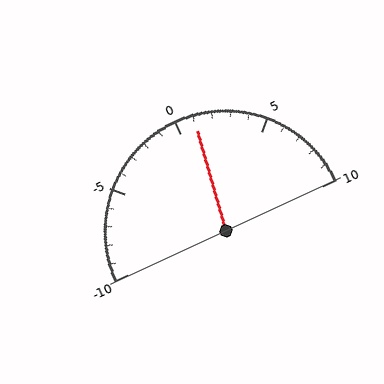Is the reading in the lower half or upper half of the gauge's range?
The reading is in the upper half of the range (-10 to 10).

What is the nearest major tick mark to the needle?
The nearest major tick mark is 0.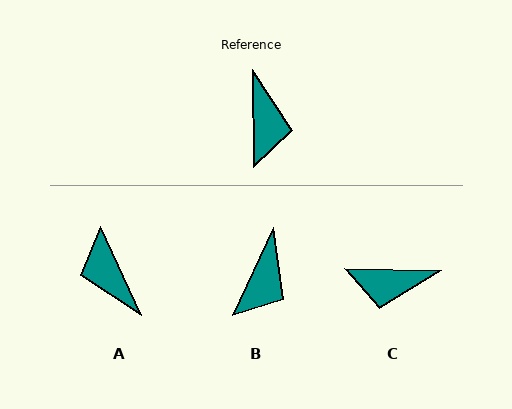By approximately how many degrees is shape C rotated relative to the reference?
Approximately 92 degrees clockwise.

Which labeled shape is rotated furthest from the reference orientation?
A, about 157 degrees away.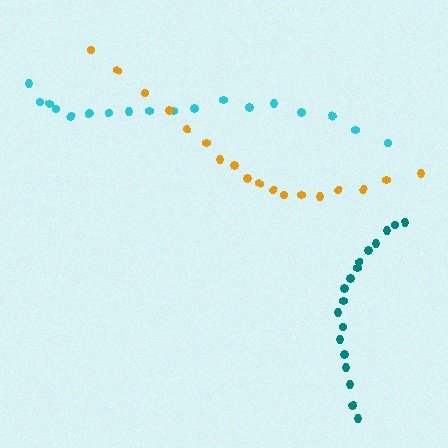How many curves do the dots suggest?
There are 3 distinct paths.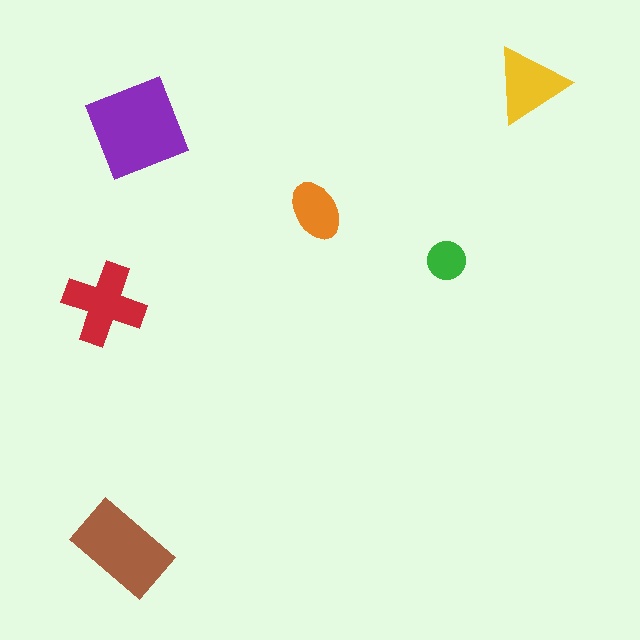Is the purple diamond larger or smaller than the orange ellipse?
Larger.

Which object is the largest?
The purple diamond.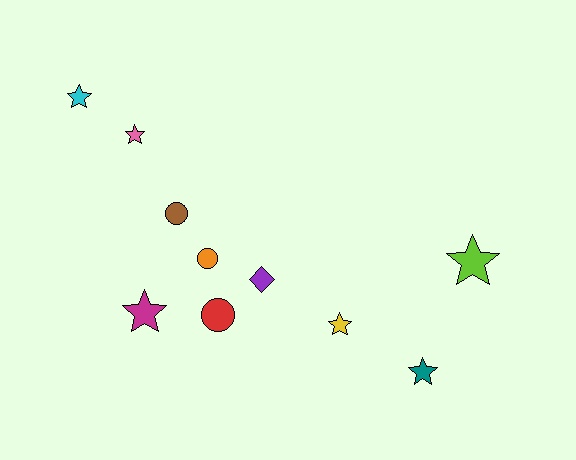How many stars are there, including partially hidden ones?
There are 6 stars.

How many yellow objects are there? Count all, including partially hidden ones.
There is 1 yellow object.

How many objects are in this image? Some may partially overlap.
There are 10 objects.